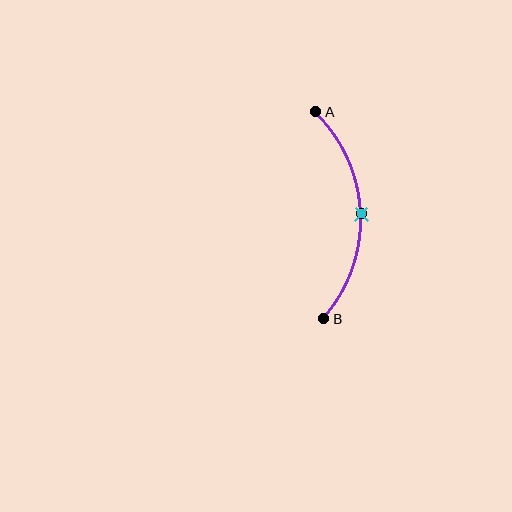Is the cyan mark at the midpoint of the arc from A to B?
Yes. The cyan mark lies on the arc at equal arc-length from both A and B — it is the arc midpoint.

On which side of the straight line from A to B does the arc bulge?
The arc bulges to the right of the straight line connecting A and B.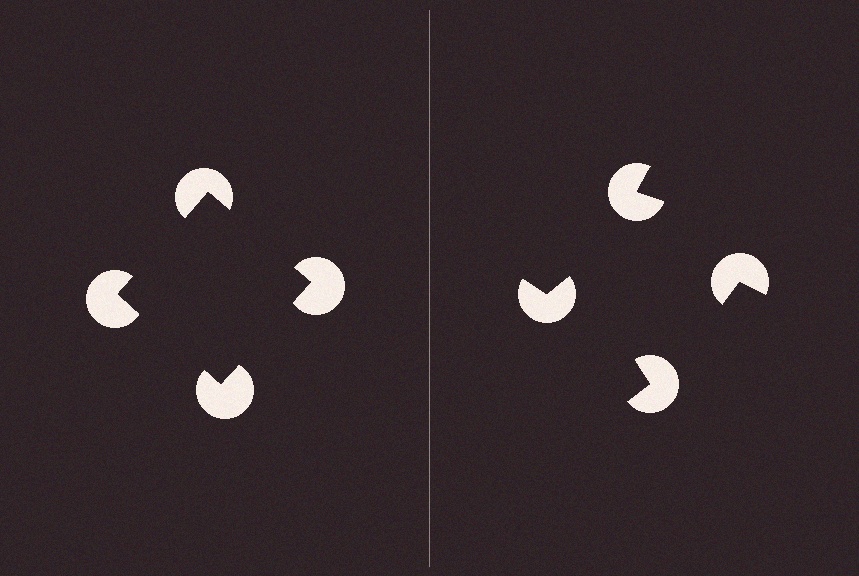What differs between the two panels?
The pac-man discs are positioned identically on both sides; only the wedge orientations differ. On the left they align to a square; on the right they are misaligned.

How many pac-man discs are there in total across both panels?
8 — 4 on each side.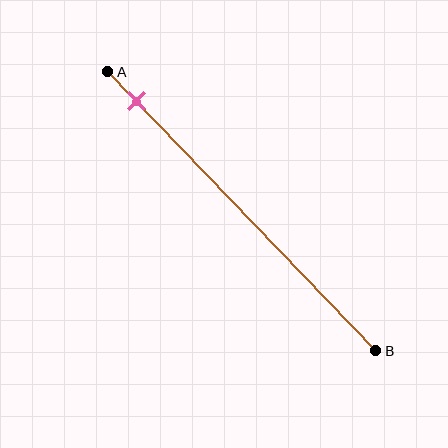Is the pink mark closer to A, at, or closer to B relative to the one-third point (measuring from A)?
The pink mark is closer to point A than the one-third point of segment AB.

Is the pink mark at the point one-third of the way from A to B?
No, the mark is at about 10% from A, not at the 33% one-third point.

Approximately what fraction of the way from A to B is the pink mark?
The pink mark is approximately 10% of the way from A to B.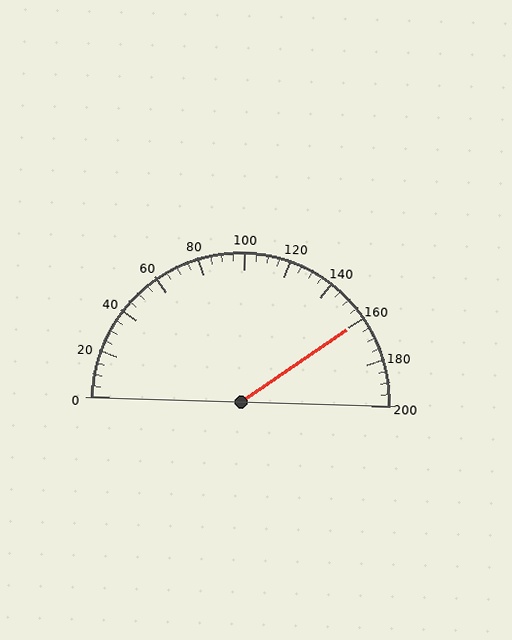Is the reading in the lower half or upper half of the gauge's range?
The reading is in the upper half of the range (0 to 200).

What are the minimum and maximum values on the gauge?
The gauge ranges from 0 to 200.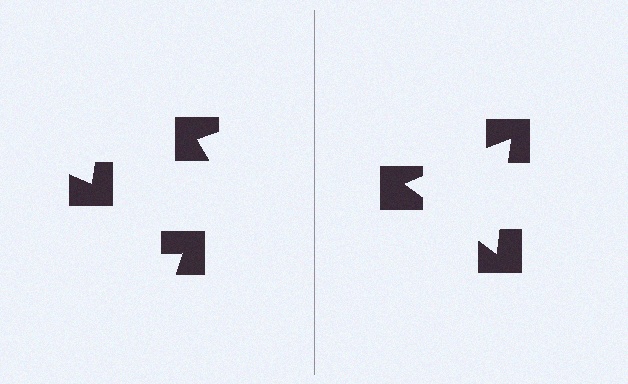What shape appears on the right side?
An illusory triangle.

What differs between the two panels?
The notched squares are positioned identically on both sides; only the wedge orientations differ. On the right they align to a triangle; on the left they are misaligned.